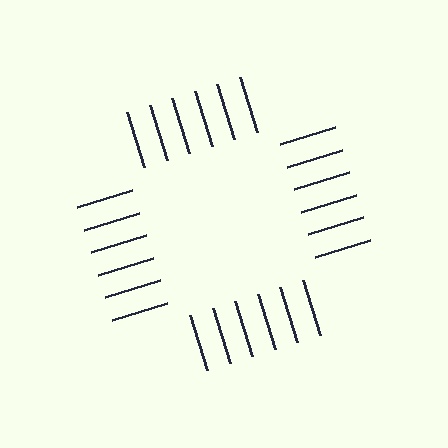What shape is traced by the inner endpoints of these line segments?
An illusory square — the line segments terminate on its edges but no continuous stroke is drawn.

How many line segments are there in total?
24 — 6 along each of the 4 edges.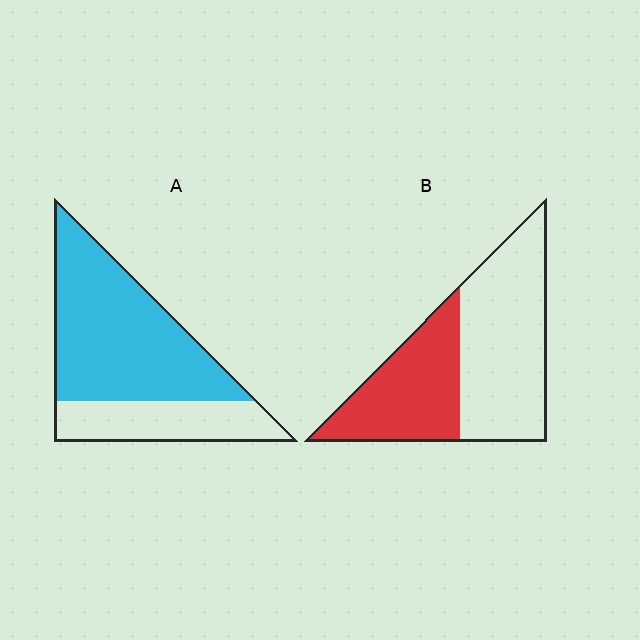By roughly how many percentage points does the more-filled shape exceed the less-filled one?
By roughly 30 percentage points (A over B).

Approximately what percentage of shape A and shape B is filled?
A is approximately 70% and B is approximately 40%.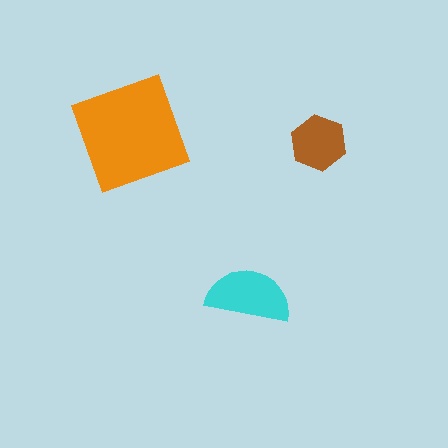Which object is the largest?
The orange square.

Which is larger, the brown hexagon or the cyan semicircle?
The cyan semicircle.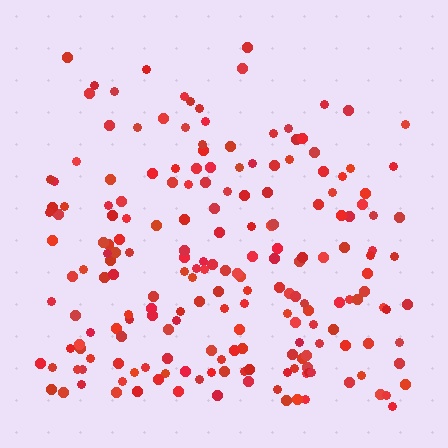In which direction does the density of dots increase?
From top to bottom, with the bottom side densest.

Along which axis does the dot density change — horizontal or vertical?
Vertical.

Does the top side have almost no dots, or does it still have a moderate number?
Still a moderate number, just noticeably fewer than the bottom.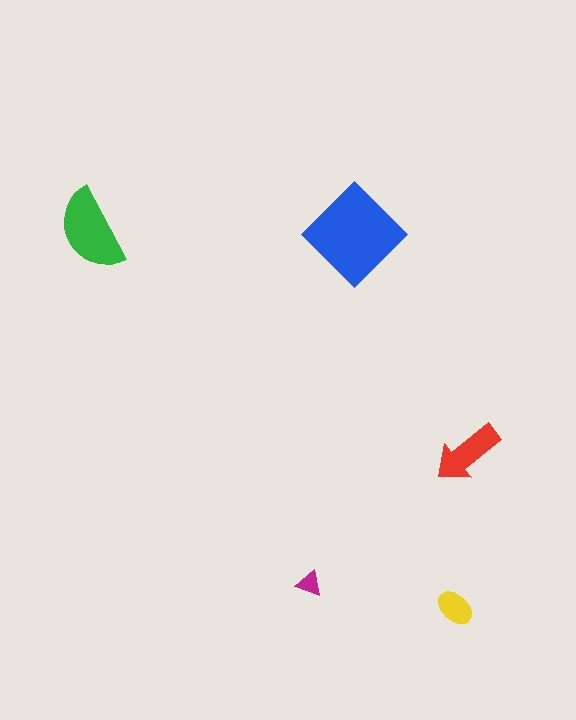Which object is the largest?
The blue diamond.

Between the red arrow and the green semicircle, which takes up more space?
The green semicircle.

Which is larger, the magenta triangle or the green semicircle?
The green semicircle.